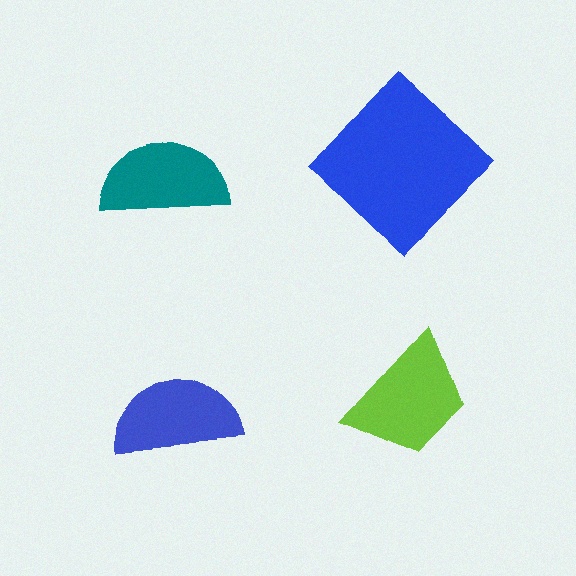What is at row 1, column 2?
A blue diamond.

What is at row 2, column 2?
A lime trapezoid.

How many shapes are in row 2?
2 shapes.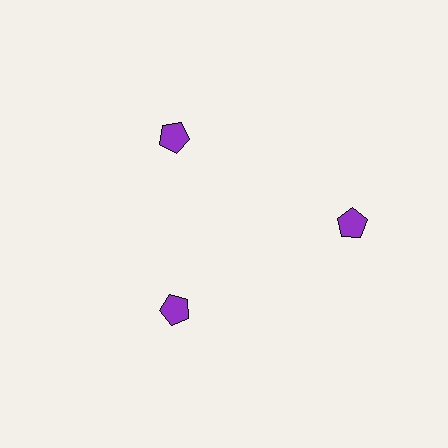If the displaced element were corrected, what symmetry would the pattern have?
It would have 3-fold rotational symmetry — the pattern would map onto itself every 120 degrees.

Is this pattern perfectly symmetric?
No. The 3 purple pentagons are arranged in a ring, but one element near the 3 o'clock position is pushed outward from the center, breaking the 3-fold rotational symmetry.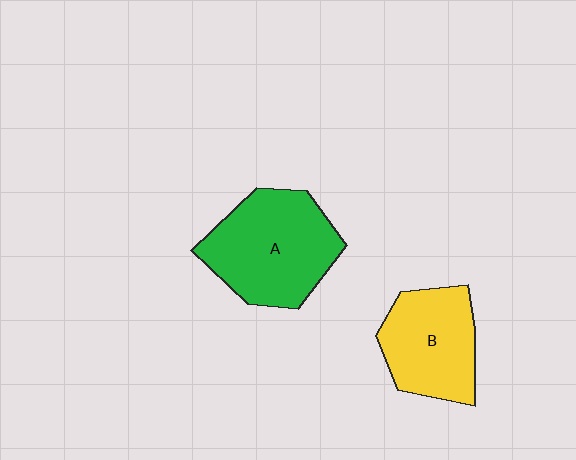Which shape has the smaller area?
Shape B (yellow).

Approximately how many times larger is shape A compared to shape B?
Approximately 1.3 times.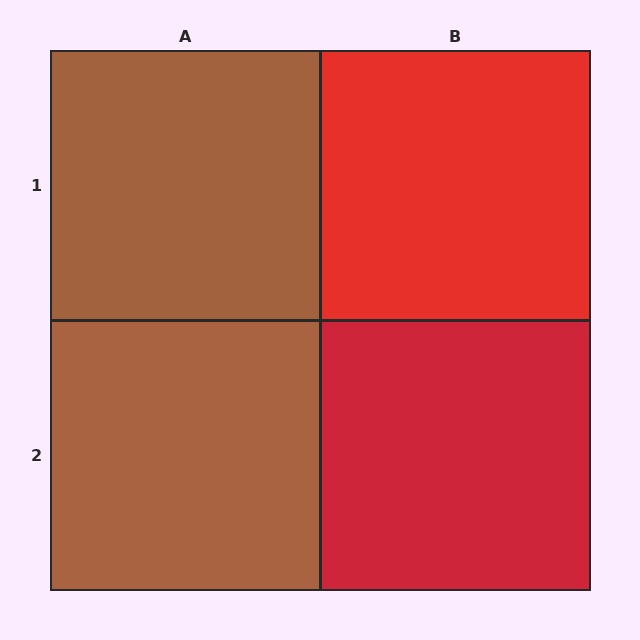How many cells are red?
2 cells are red.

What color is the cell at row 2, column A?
Brown.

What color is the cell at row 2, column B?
Red.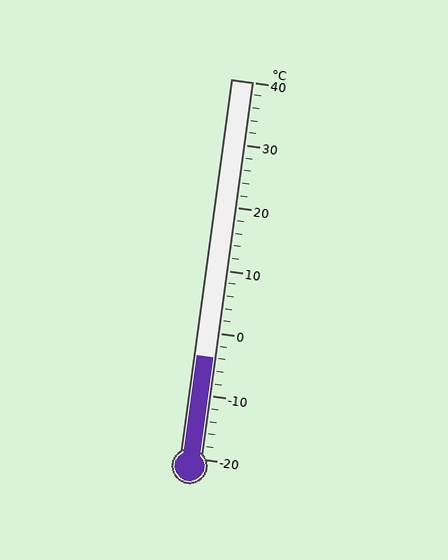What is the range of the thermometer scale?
The thermometer scale ranges from -20°C to 40°C.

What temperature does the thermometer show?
The thermometer shows approximately -4°C.